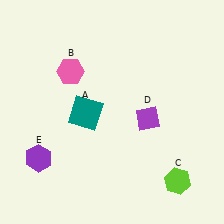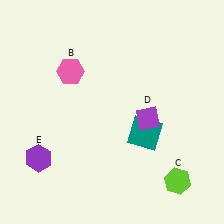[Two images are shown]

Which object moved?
The teal square (A) moved right.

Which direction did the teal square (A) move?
The teal square (A) moved right.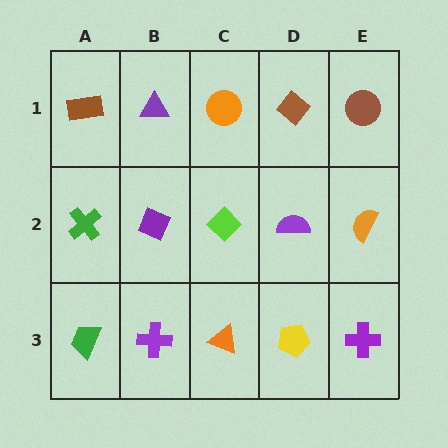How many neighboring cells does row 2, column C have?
4.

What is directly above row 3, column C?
A lime diamond.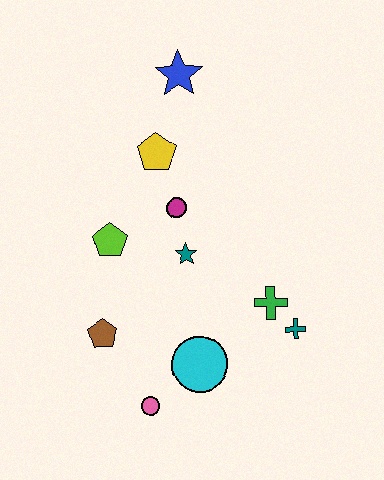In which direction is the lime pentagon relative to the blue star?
The lime pentagon is below the blue star.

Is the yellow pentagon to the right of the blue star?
No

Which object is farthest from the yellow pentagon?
The pink circle is farthest from the yellow pentagon.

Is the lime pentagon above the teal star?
Yes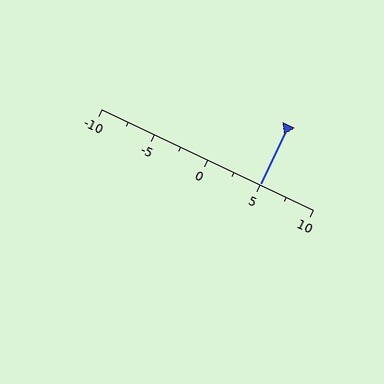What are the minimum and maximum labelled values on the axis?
The axis runs from -10 to 10.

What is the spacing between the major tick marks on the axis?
The major ticks are spaced 5 apart.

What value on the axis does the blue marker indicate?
The marker indicates approximately 5.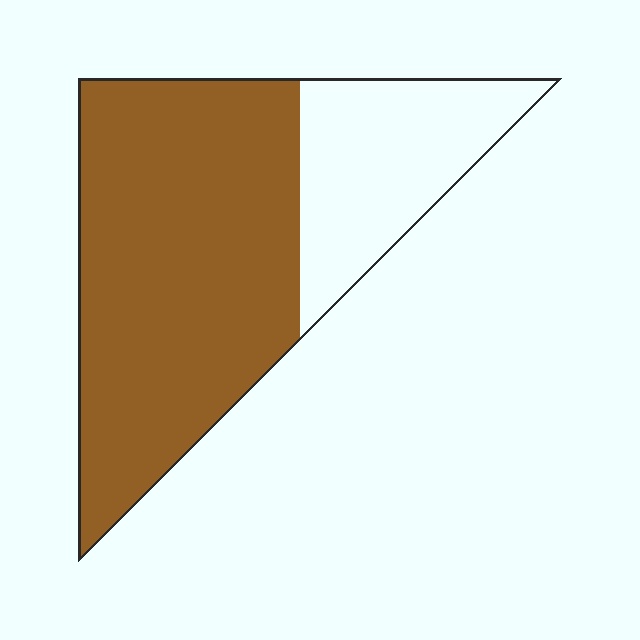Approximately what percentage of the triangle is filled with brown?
Approximately 70%.